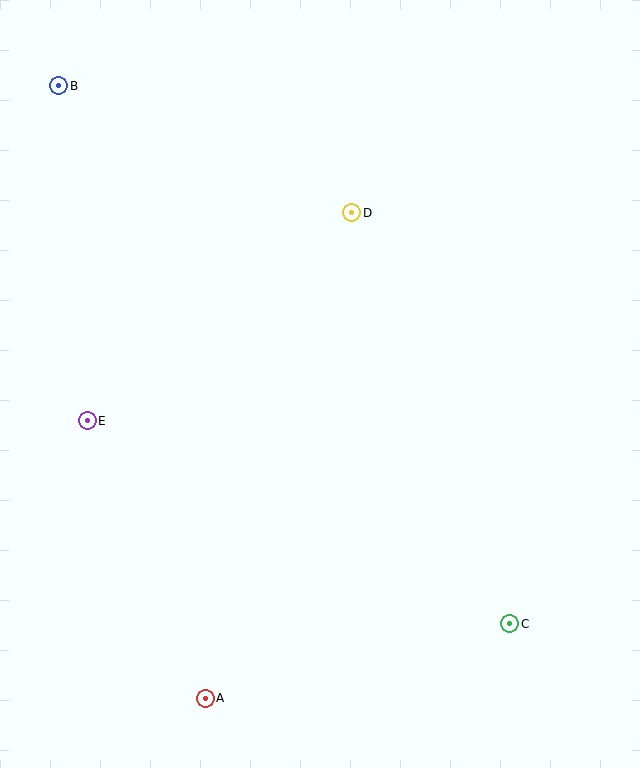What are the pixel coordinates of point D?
Point D is at (352, 213).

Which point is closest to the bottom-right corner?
Point C is closest to the bottom-right corner.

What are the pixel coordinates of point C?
Point C is at (510, 624).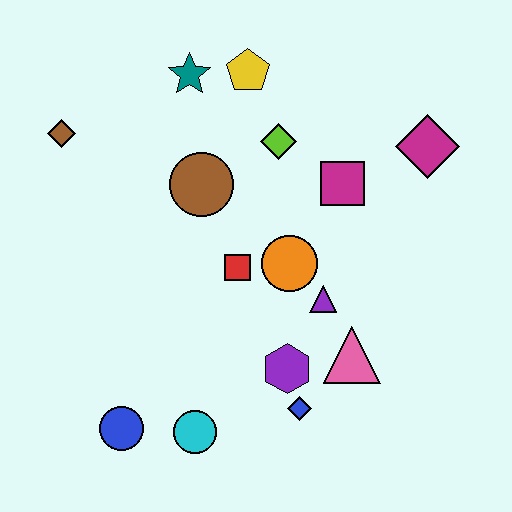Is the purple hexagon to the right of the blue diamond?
No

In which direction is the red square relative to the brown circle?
The red square is below the brown circle.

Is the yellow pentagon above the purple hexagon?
Yes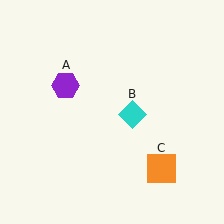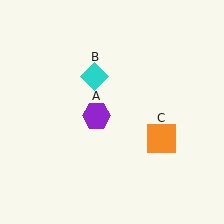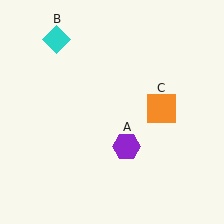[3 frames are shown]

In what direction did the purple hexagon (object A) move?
The purple hexagon (object A) moved down and to the right.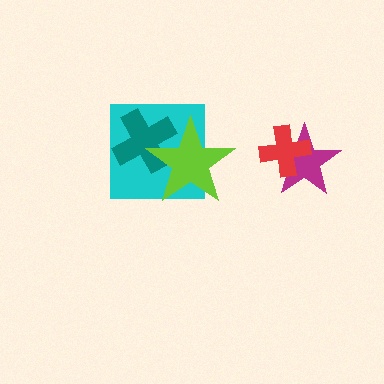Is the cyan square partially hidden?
Yes, it is partially covered by another shape.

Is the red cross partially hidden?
No, no other shape covers it.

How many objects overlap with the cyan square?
2 objects overlap with the cyan square.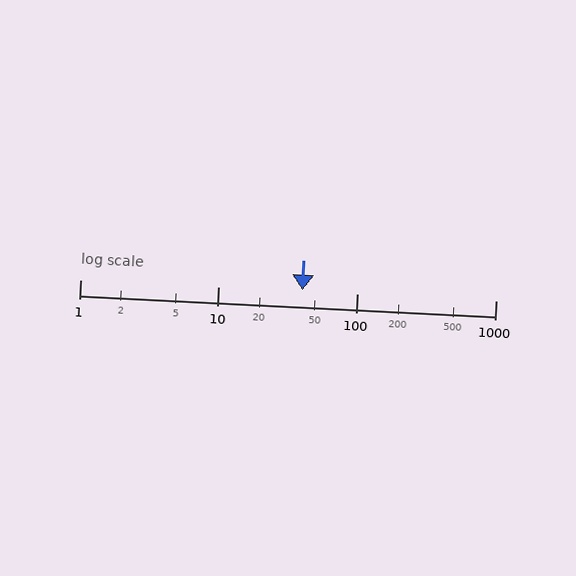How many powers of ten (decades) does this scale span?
The scale spans 3 decades, from 1 to 1000.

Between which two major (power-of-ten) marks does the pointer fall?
The pointer is between 10 and 100.